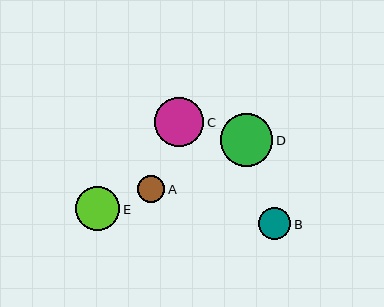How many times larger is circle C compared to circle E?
Circle C is approximately 1.1 times the size of circle E.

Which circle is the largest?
Circle D is the largest with a size of approximately 52 pixels.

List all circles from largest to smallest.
From largest to smallest: D, C, E, B, A.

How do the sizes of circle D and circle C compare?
Circle D and circle C are approximately the same size.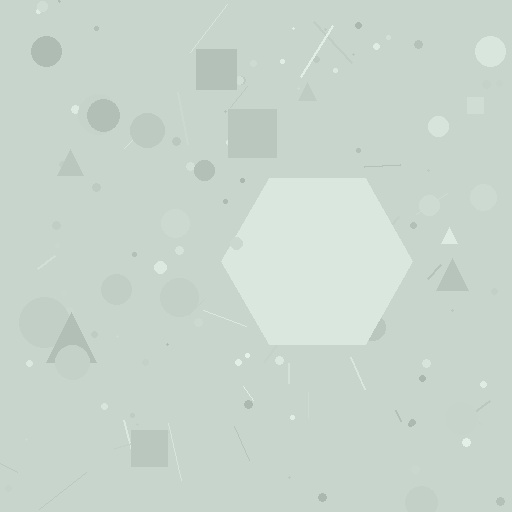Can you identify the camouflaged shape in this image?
The camouflaged shape is a hexagon.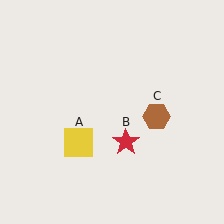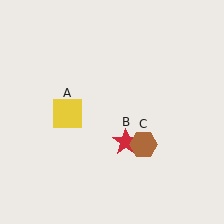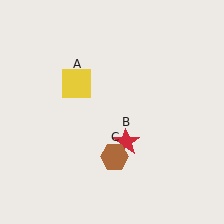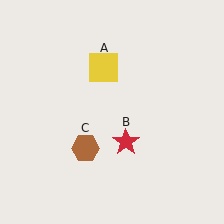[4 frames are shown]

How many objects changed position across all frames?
2 objects changed position: yellow square (object A), brown hexagon (object C).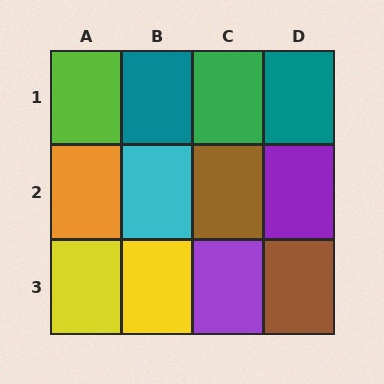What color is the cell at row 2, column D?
Purple.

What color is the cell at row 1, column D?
Teal.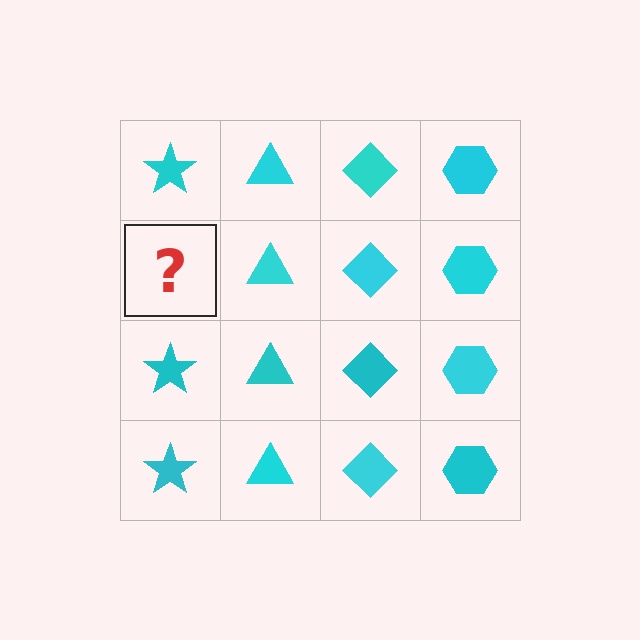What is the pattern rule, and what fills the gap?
The rule is that each column has a consistent shape. The gap should be filled with a cyan star.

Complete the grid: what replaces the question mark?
The question mark should be replaced with a cyan star.